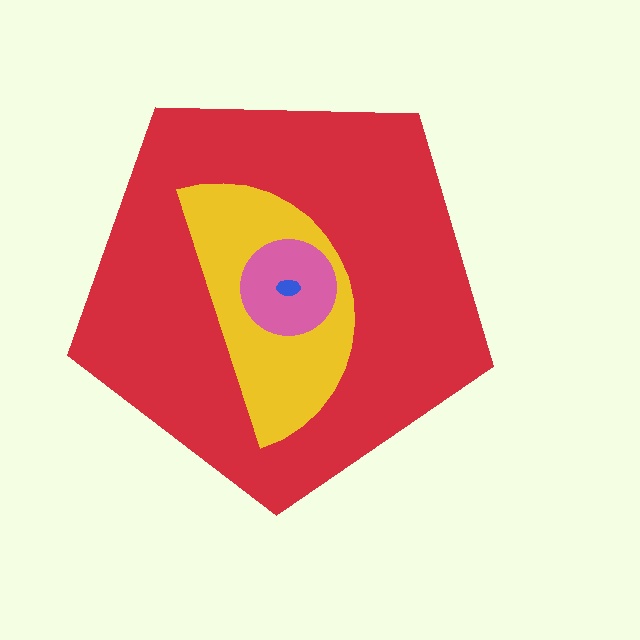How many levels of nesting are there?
4.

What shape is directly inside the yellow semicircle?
The pink circle.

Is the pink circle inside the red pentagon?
Yes.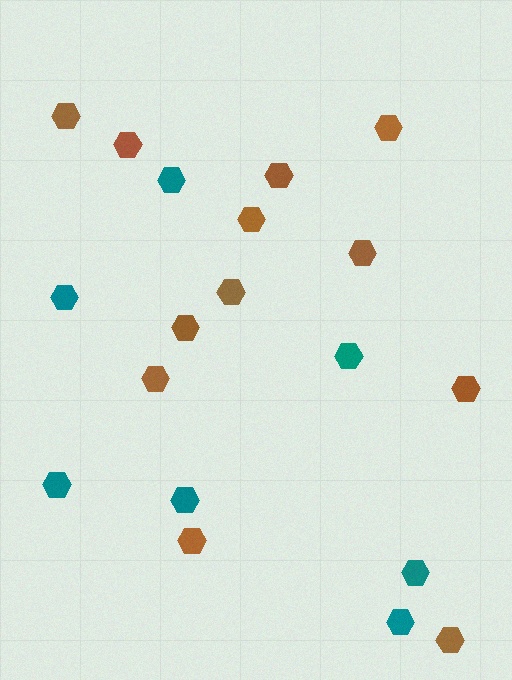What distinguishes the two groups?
There are 2 groups: one group of brown hexagons (12) and one group of teal hexagons (7).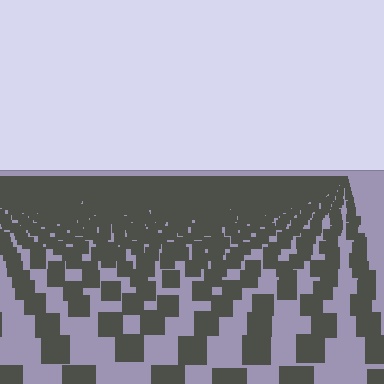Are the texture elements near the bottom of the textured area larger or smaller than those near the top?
Larger. Near the bottom, elements are closer to the viewer and appear at a bigger on-screen size.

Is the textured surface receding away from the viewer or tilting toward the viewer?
The surface is receding away from the viewer. Texture elements get smaller and denser toward the top.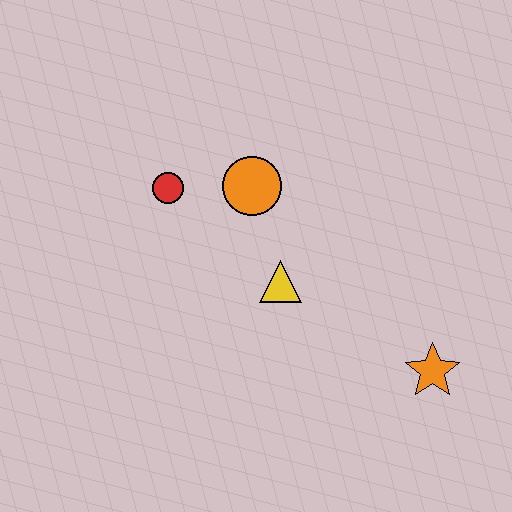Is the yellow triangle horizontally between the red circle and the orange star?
Yes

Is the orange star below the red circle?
Yes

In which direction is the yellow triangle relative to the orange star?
The yellow triangle is to the left of the orange star.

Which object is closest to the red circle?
The orange circle is closest to the red circle.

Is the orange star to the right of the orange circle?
Yes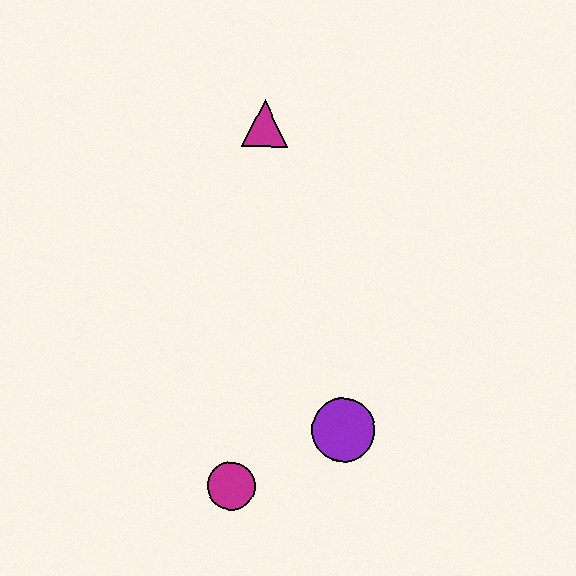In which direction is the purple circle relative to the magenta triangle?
The purple circle is below the magenta triangle.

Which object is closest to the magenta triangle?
The purple circle is closest to the magenta triangle.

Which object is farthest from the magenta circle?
The magenta triangle is farthest from the magenta circle.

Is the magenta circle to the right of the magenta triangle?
No